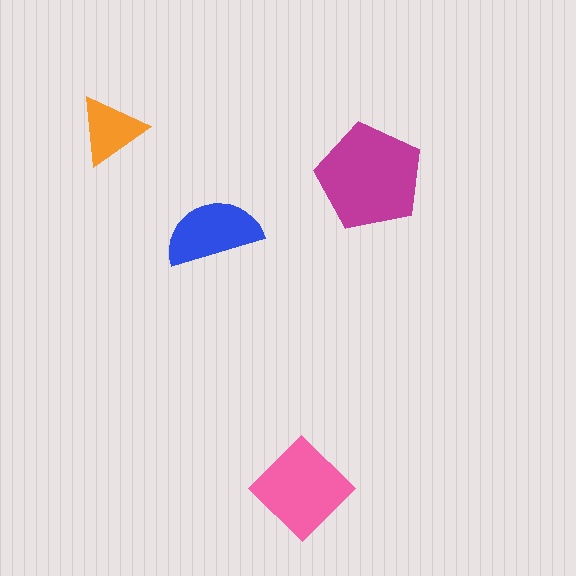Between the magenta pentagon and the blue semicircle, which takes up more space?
The magenta pentagon.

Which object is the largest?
The magenta pentagon.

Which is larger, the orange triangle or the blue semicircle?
The blue semicircle.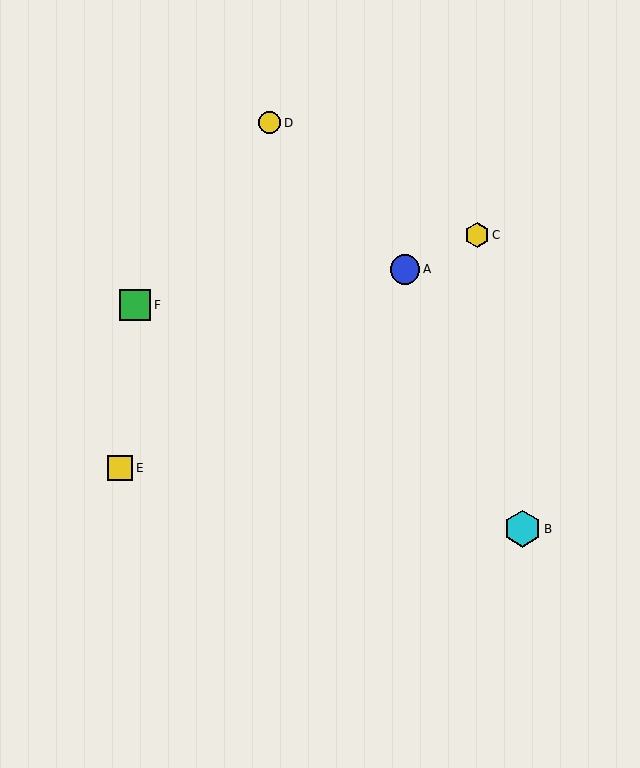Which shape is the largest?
The cyan hexagon (labeled B) is the largest.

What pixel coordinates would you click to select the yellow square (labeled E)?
Click at (120, 468) to select the yellow square E.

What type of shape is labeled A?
Shape A is a blue circle.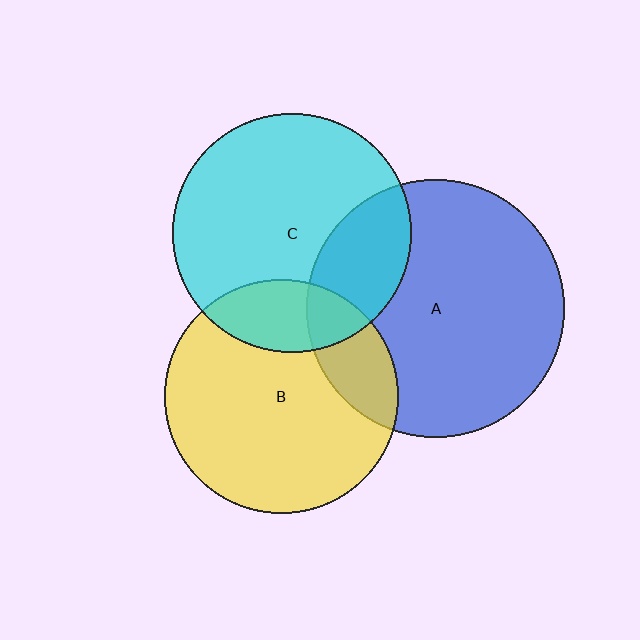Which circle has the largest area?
Circle A (blue).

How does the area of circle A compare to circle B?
Approximately 1.2 times.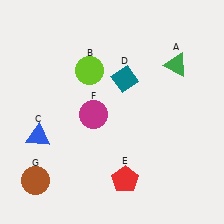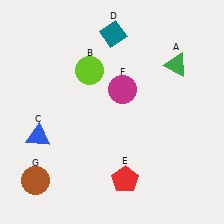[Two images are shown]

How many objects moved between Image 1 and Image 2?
2 objects moved between the two images.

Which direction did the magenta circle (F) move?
The magenta circle (F) moved right.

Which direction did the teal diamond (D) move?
The teal diamond (D) moved up.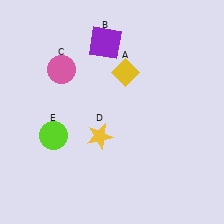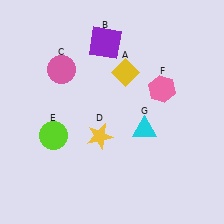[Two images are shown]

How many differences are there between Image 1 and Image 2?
There are 2 differences between the two images.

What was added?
A pink hexagon (F), a cyan triangle (G) were added in Image 2.